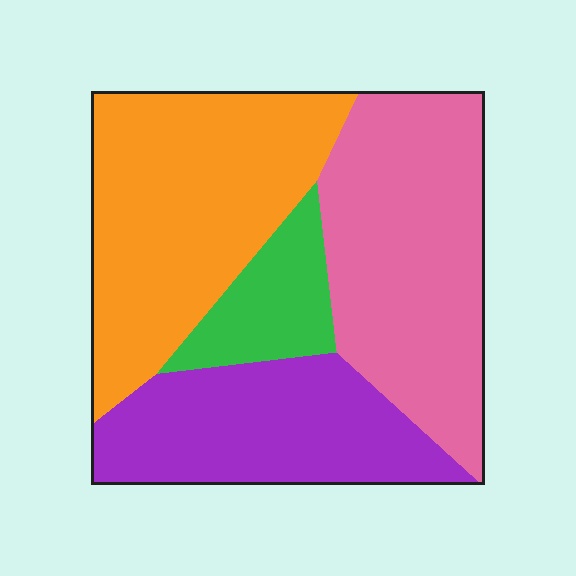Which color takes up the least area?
Green, at roughly 10%.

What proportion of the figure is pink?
Pink takes up between a quarter and a half of the figure.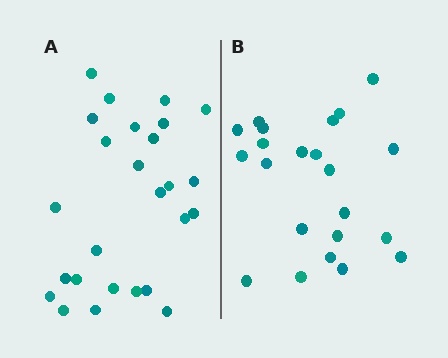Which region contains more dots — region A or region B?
Region A (the left region) has more dots.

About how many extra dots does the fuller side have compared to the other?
Region A has about 4 more dots than region B.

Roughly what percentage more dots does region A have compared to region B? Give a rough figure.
About 20% more.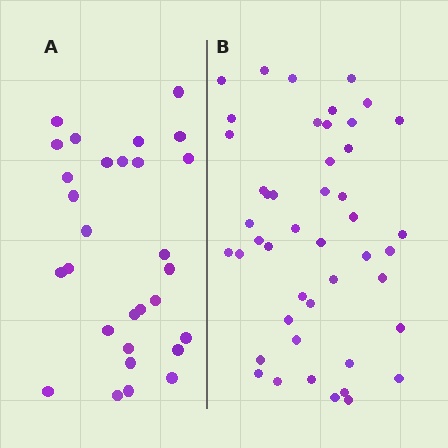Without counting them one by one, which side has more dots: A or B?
Region B (the right region) has more dots.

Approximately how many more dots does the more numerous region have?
Region B has approximately 15 more dots than region A.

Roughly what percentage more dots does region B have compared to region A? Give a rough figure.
About 60% more.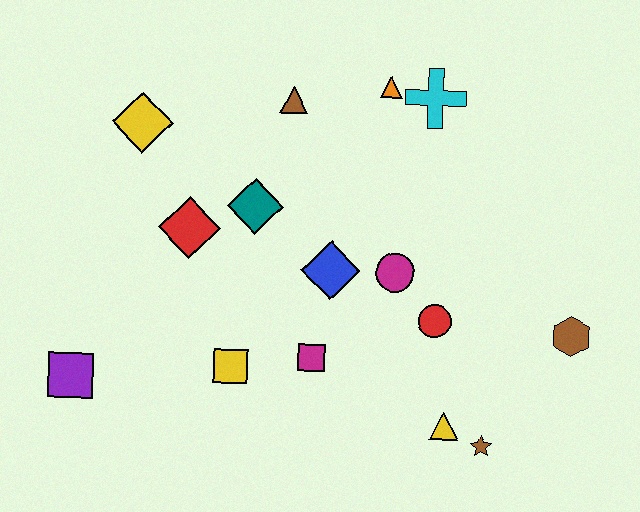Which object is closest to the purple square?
The yellow square is closest to the purple square.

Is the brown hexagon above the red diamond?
No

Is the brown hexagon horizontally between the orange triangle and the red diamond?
No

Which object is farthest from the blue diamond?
The purple square is farthest from the blue diamond.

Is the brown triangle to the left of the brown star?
Yes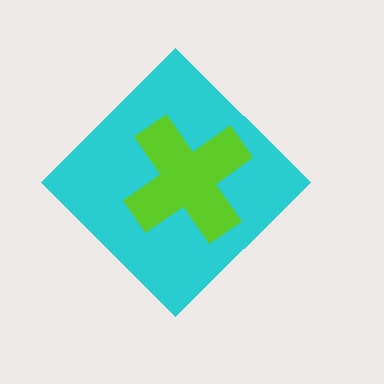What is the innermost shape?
The lime cross.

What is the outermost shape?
The cyan diamond.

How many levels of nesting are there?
2.